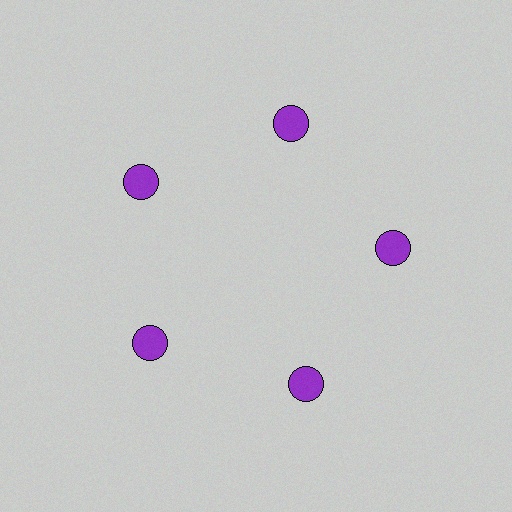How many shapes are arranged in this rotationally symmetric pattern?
There are 5 shapes, arranged in 5 groups of 1.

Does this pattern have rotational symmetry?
Yes, this pattern has 5-fold rotational symmetry. It looks the same after rotating 72 degrees around the center.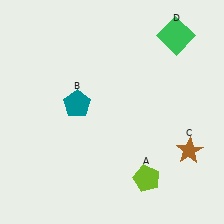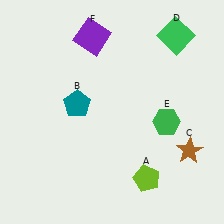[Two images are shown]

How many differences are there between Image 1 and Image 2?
There are 2 differences between the two images.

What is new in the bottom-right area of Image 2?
A green hexagon (E) was added in the bottom-right area of Image 2.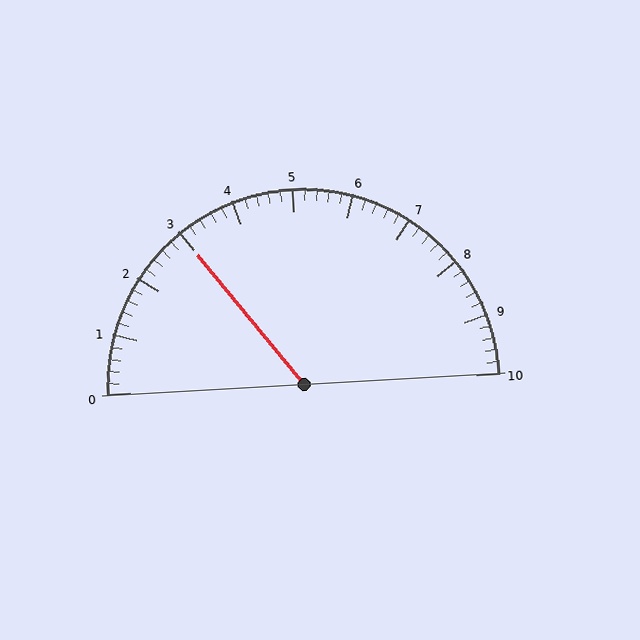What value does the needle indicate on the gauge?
The needle indicates approximately 3.0.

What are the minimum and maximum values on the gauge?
The gauge ranges from 0 to 10.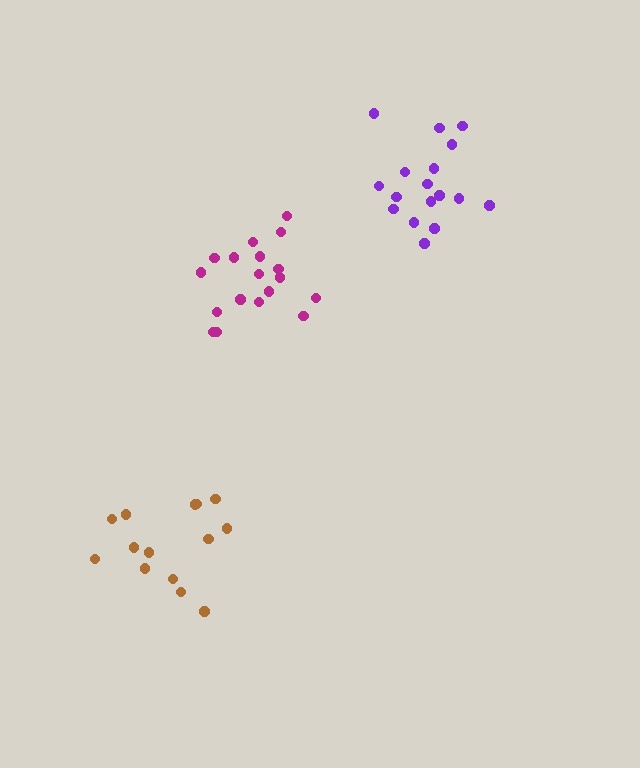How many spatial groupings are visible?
There are 3 spatial groupings.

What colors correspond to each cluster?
The clusters are colored: purple, brown, magenta.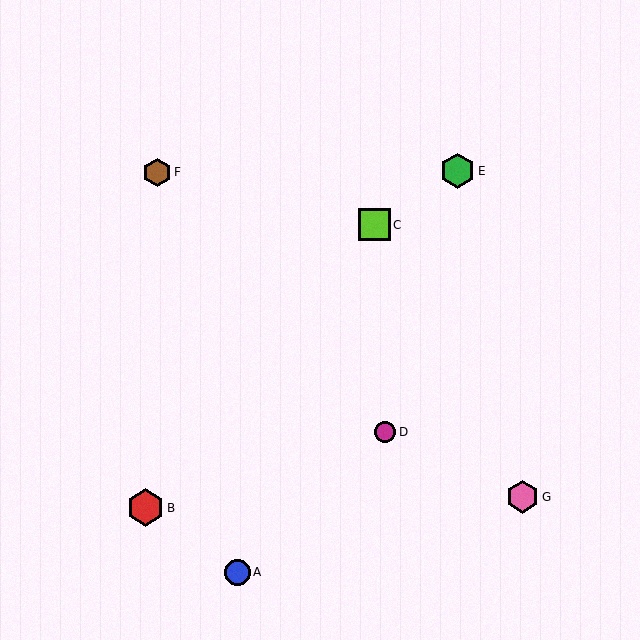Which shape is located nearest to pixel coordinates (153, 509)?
The red hexagon (labeled B) at (146, 508) is nearest to that location.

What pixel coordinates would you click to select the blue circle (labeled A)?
Click at (237, 572) to select the blue circle A.